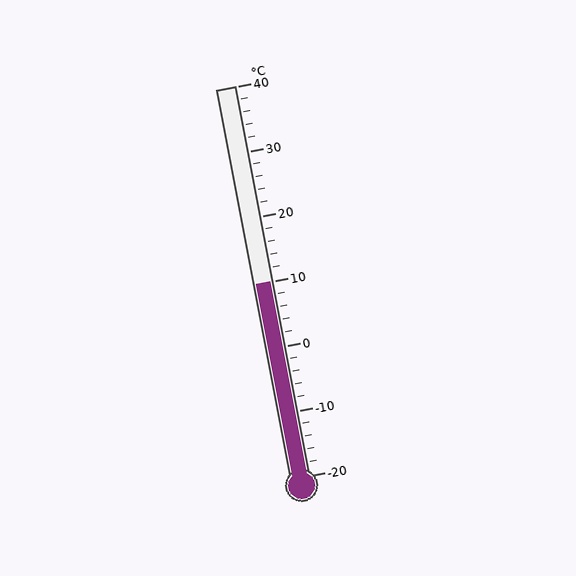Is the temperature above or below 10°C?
The temperature is at 10°C.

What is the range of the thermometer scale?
The thermometer scale ranges from -20°C to 40°C.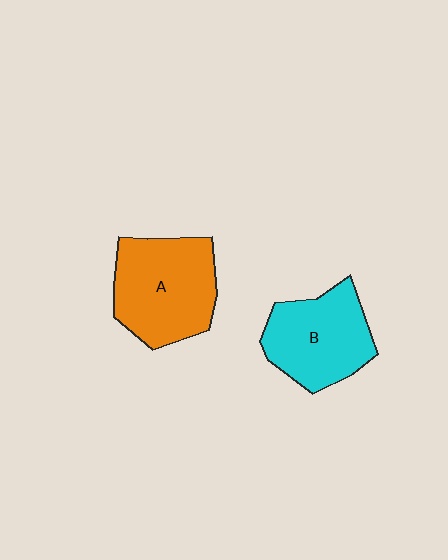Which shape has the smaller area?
Shape B (cyan).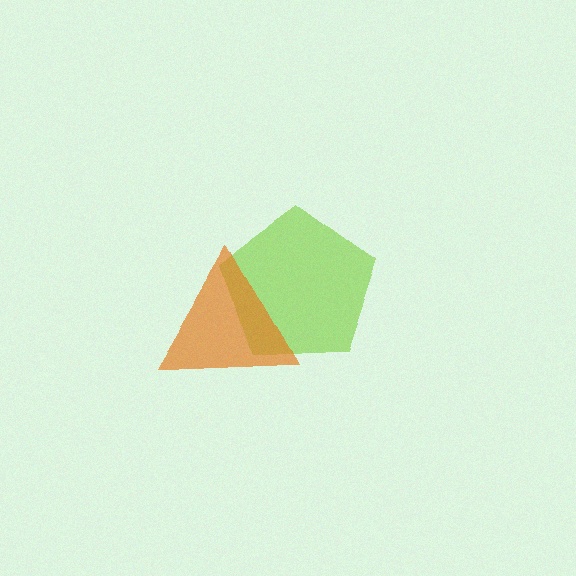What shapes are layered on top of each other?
The layered shapes are: a lime pentagon, an orange triangle.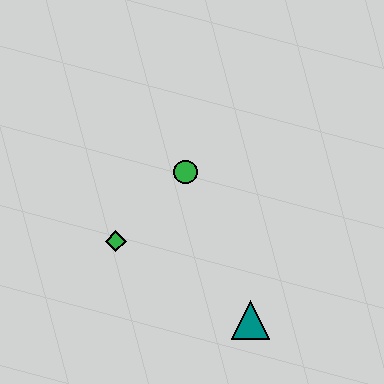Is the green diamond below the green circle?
Yes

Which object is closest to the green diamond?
The green circle is closest to the green diamond.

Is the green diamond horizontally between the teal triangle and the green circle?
No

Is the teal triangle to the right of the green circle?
Yes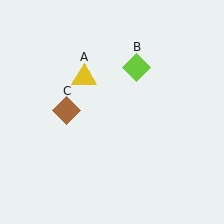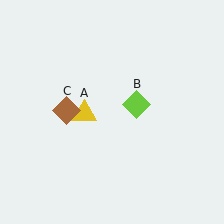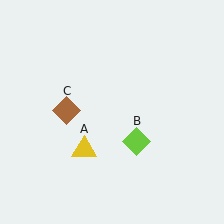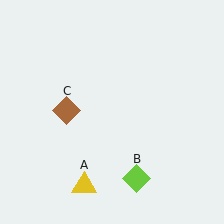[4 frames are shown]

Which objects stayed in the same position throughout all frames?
Brown diamond (object C) remained stationary.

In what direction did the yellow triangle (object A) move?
The yellow triangle (object A) moved down.